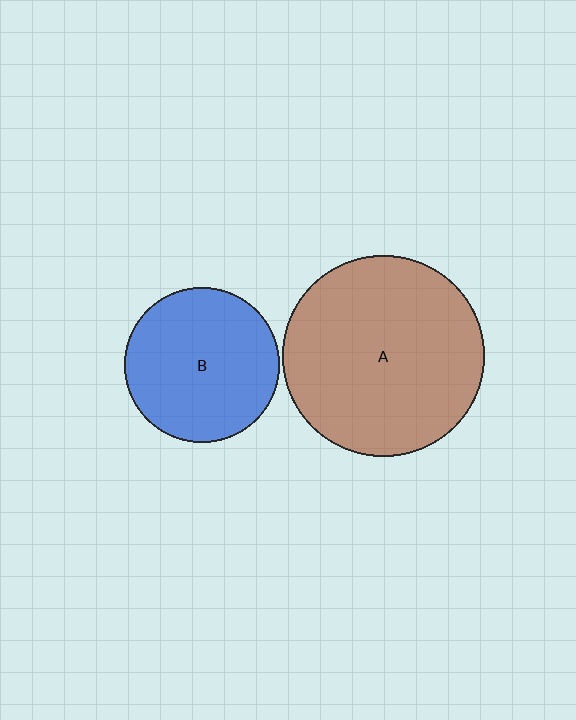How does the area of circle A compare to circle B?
Approximately 1.7 times.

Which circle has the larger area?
Circle A (brown).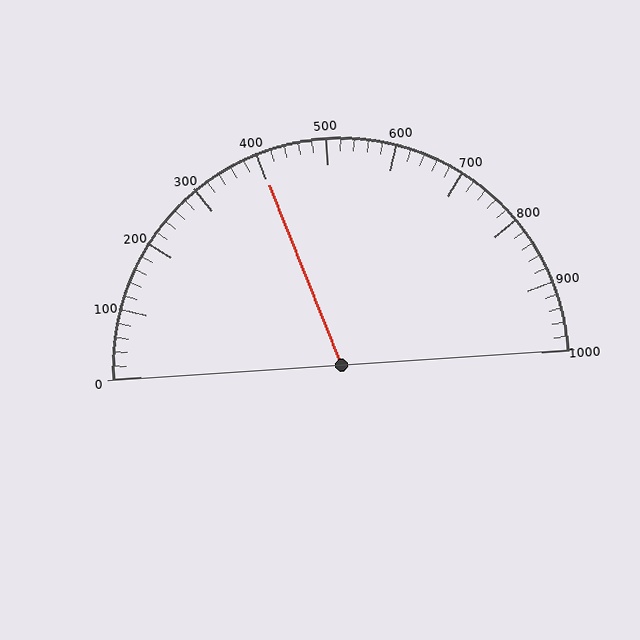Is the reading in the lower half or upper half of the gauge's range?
The reading is in the lower half of the range (0 to 1000).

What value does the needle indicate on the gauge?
The needle indicates approximately 400.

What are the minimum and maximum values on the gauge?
The gauge ranges from 0 to 1000.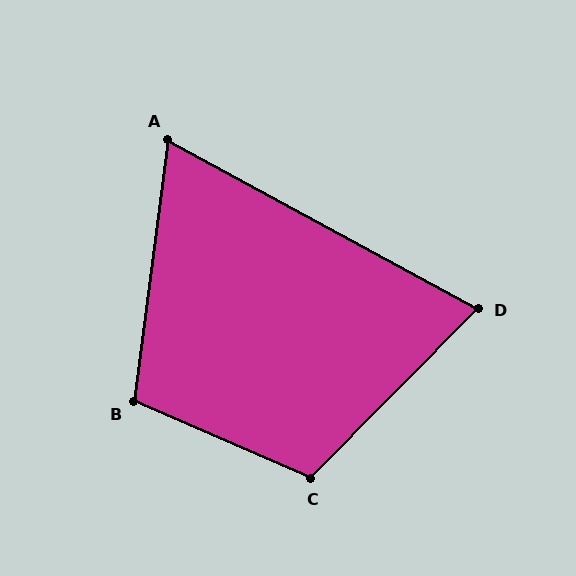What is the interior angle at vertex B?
Approximately 106 degrees (obtuse).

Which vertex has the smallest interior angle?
A, at approximately 69 degrees.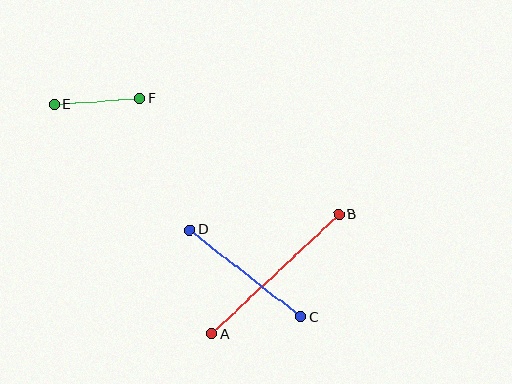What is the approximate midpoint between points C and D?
The midpoint is at approximately (245, 273) pixels.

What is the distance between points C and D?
The distance is approximately 141 pixels.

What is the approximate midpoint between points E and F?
The midpoint is at approximately (97, 101) pixels.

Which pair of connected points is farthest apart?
Points A and B are farthest apart.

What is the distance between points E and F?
The distance is approximately 86 pixels.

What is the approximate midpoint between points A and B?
The midpoint is at approximately (275, 274) pixels.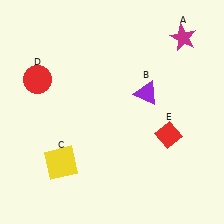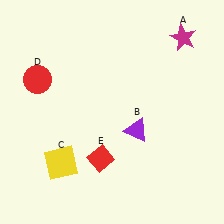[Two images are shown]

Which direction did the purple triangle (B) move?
The purple triangle (B) moved down.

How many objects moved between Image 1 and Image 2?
2 objects moved between the two images.